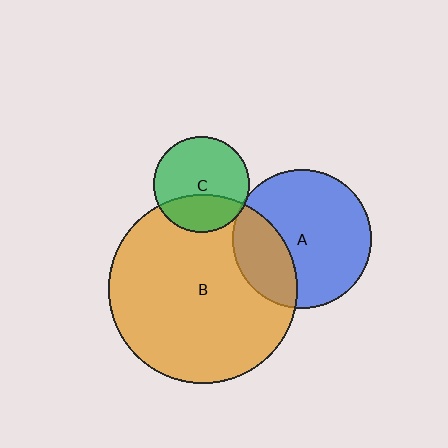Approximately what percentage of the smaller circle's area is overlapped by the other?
Approximately 5%.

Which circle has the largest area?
Circle B (orange).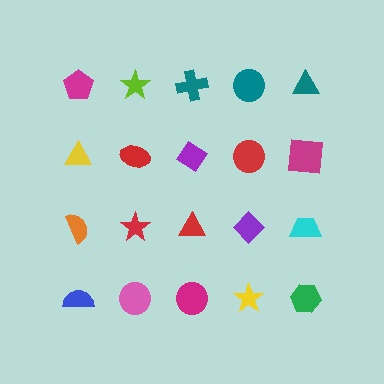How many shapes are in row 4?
5 shapes.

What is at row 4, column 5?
A green hexagon.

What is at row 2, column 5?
A magenta square.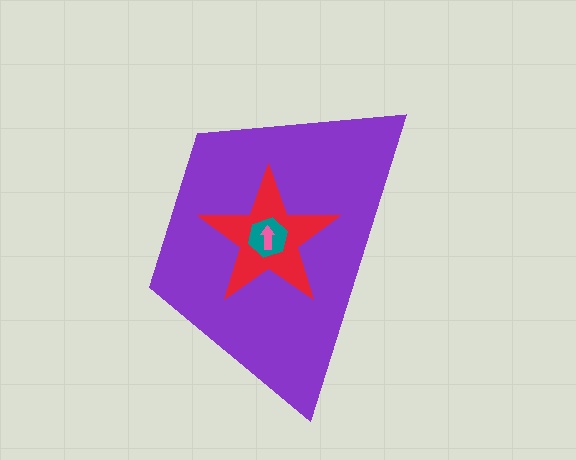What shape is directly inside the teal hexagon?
The pink arrow.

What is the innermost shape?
The pink arrow.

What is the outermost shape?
The purple trapezoid.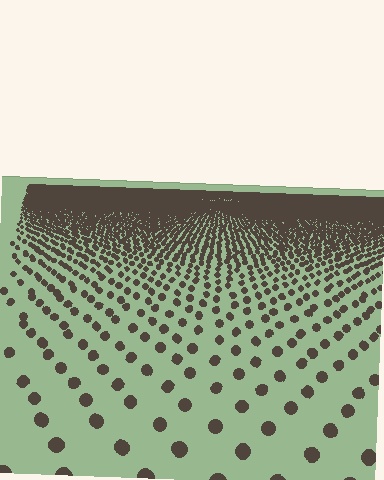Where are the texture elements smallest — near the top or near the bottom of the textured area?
Near the top.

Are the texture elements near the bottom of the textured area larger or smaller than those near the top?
Larger. Near the bottom, elements are closer to the viewer and appear at a bigger on-screen size.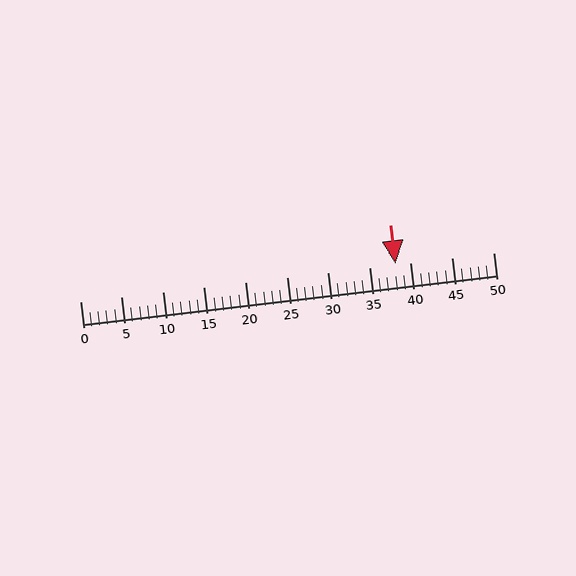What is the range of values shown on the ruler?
The ruler shows values from 0 to 50.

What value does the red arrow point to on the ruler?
The red arrow points to approximately 38.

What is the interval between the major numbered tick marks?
The major tick marks are spaced 5 units apart.